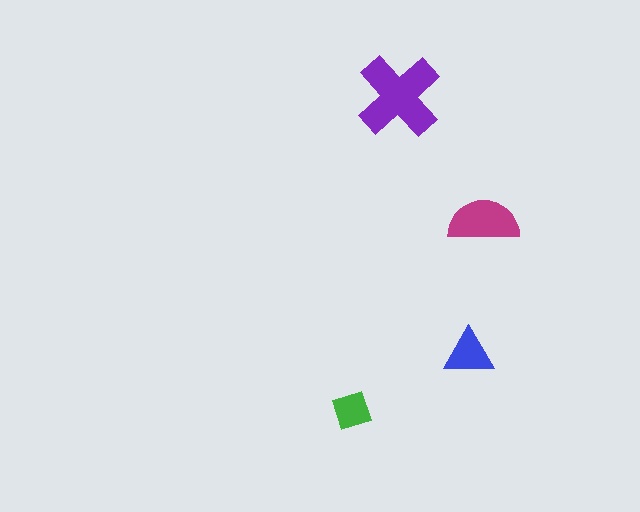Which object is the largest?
The purple cross.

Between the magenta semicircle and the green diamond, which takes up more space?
The magenta semicircle.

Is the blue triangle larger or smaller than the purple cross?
Smaller.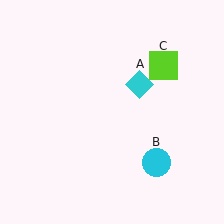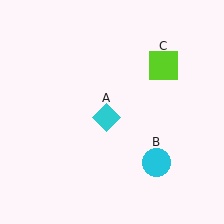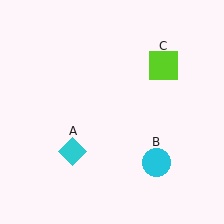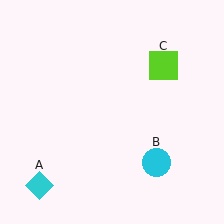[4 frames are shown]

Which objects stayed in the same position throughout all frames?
Cyan circle (object B) and lime square (object C) remained stationary.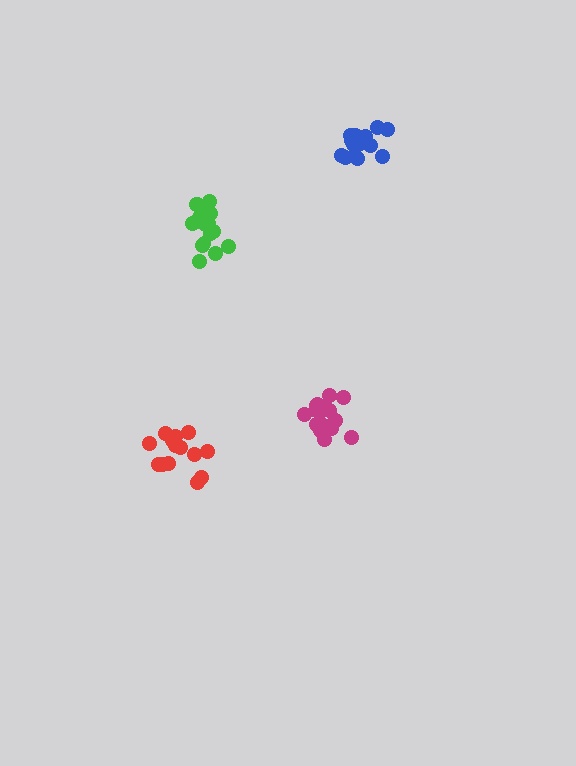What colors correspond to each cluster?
The clusters are colored: green, magenta, blue, red.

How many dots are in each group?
Group 1: 18 dots, Group 2: 17 dots, Group 3: 15 dots, Group 4: 15 dots (65 total).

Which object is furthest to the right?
The blue cluster is rightmost.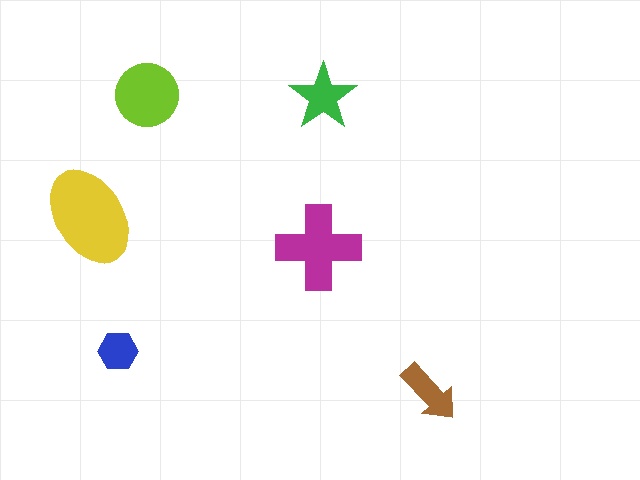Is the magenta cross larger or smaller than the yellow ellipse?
Smaller.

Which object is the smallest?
The blue hexagon.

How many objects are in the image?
There are 6 objects in the image.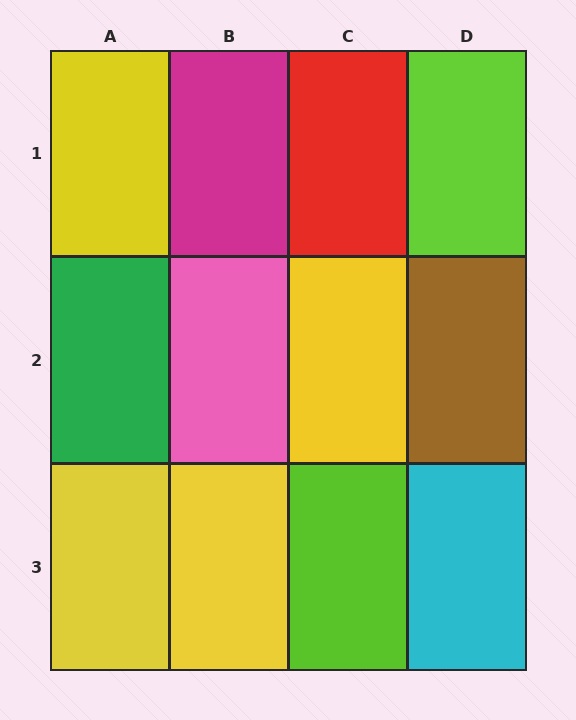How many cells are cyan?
1 cell is cyan.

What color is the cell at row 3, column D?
Cyan.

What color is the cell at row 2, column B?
Pink.